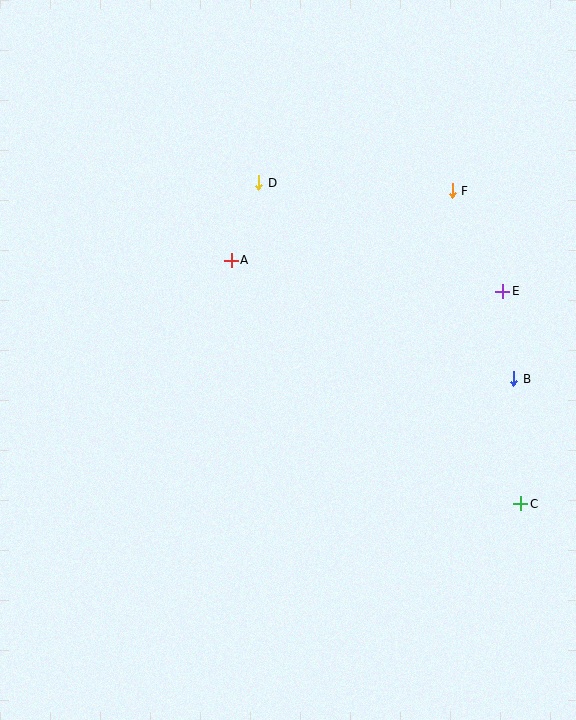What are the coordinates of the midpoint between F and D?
The midpoint between F and D is at (356, 187).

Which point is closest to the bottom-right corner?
Point C is closest to the bottom-right corner.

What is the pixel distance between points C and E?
The distance between C and E is 213 pixels.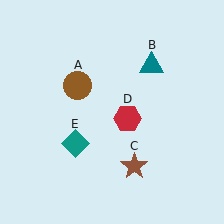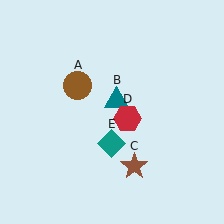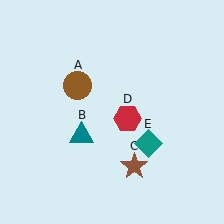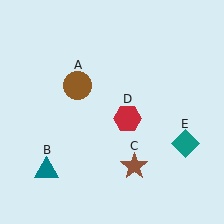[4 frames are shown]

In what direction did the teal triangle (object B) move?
The teal triangle (object B) moved down and to the left.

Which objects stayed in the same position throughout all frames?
Brown circle (object A) and brown star (object C) and red hexagon (object D) remained stationary.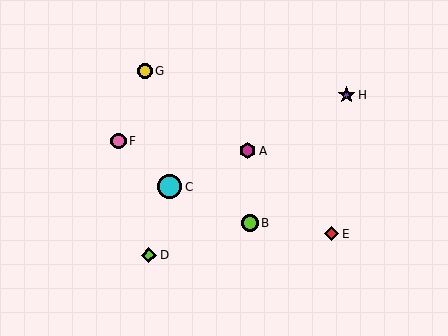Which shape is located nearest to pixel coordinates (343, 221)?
The red diamond (labeled E) at (332, 234) is nearest to that location.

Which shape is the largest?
The cyan circle (labeled C) is the largest.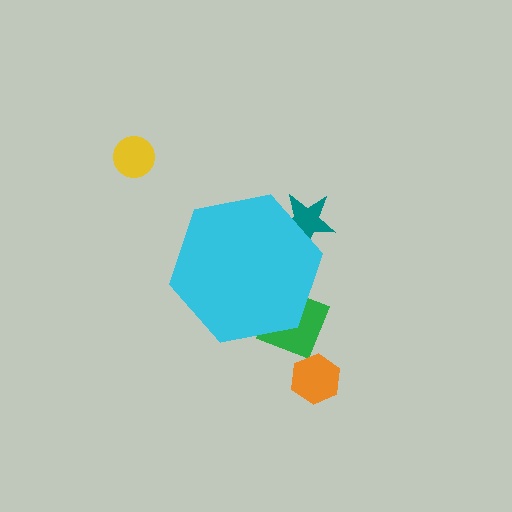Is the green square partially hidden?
Yes, the green square is partially hidden behind the cyan hexagon.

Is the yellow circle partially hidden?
No, the yellow circle is fully visible.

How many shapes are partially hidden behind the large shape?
2 shapes are partially hidden.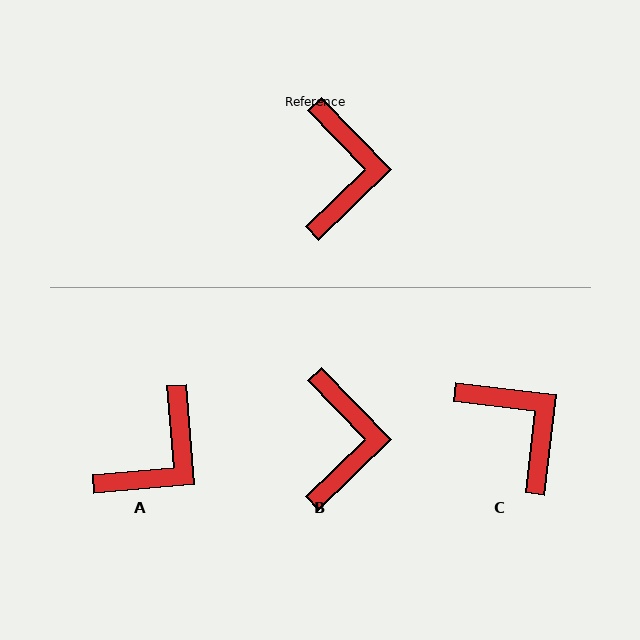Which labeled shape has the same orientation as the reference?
B.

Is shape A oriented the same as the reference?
No, it is off by about 39 degrees.